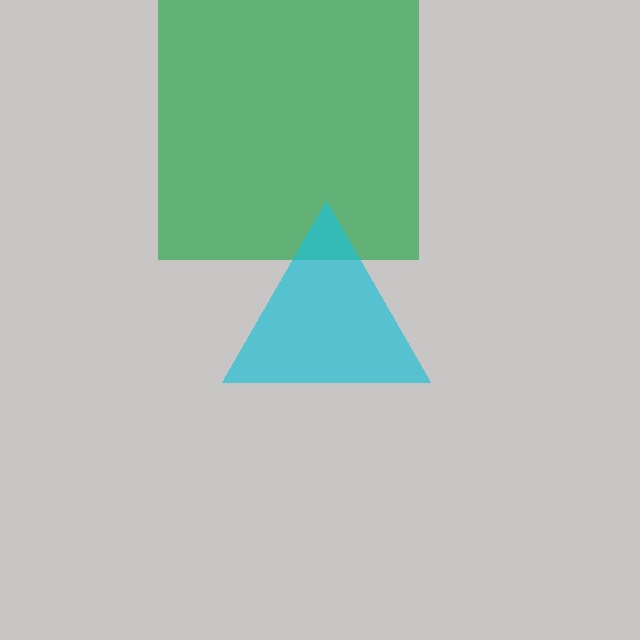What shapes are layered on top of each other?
The layered shapes are: a green square, a cyan triangle.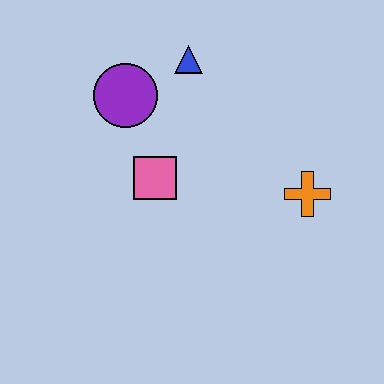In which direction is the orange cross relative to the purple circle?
The orange cross is to the right of the purple circle.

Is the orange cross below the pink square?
Yes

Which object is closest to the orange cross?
The pink square is closest to the orange cross.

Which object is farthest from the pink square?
The orange cross is farthest from the pink square.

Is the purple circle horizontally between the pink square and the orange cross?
No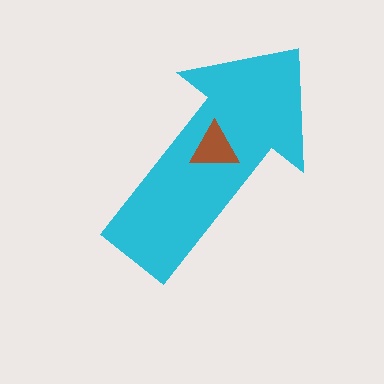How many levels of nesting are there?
2.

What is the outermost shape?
The cyan arrow.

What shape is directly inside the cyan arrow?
The brown triangle.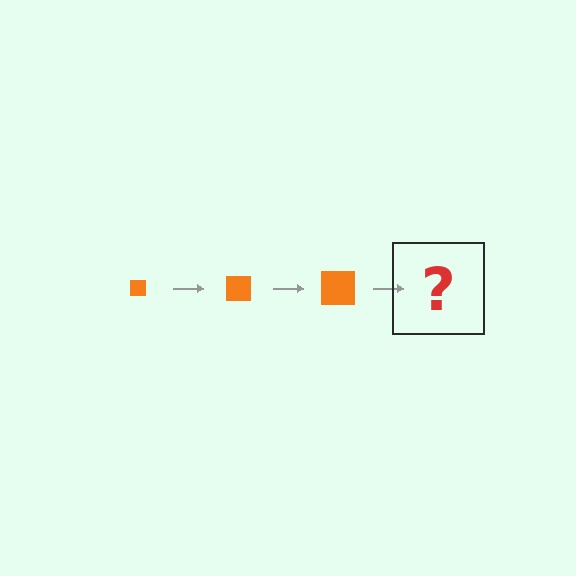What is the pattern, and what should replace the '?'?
The pattern is that the square gets progressively larger each step. The '?' should be an orange square, larger than the previous one.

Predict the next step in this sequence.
The next step is an orange square, larger than the previous one.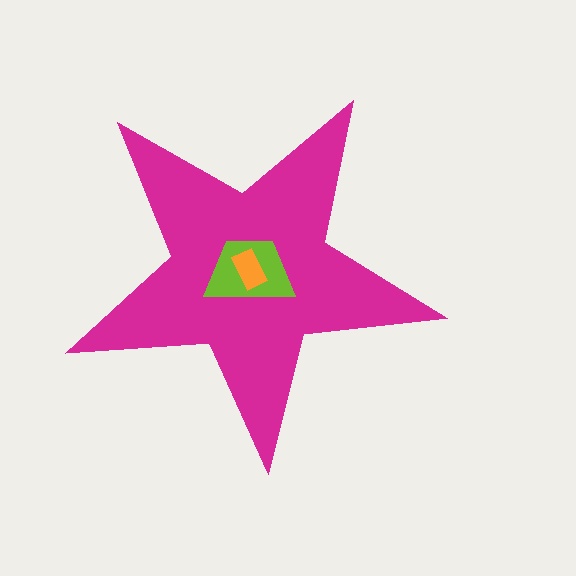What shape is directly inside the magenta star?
The lime trapezoid.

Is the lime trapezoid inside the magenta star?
Yes.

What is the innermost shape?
The orange rectangle.